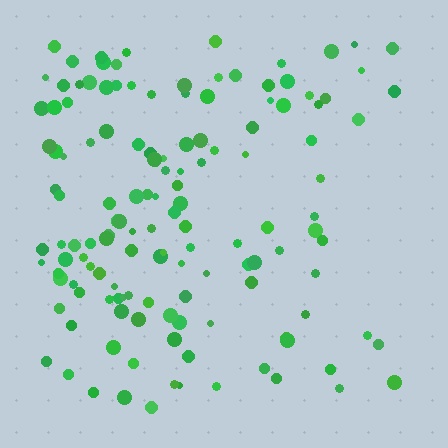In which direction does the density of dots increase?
From right to left, with the left side densest.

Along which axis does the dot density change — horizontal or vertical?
Horizontal.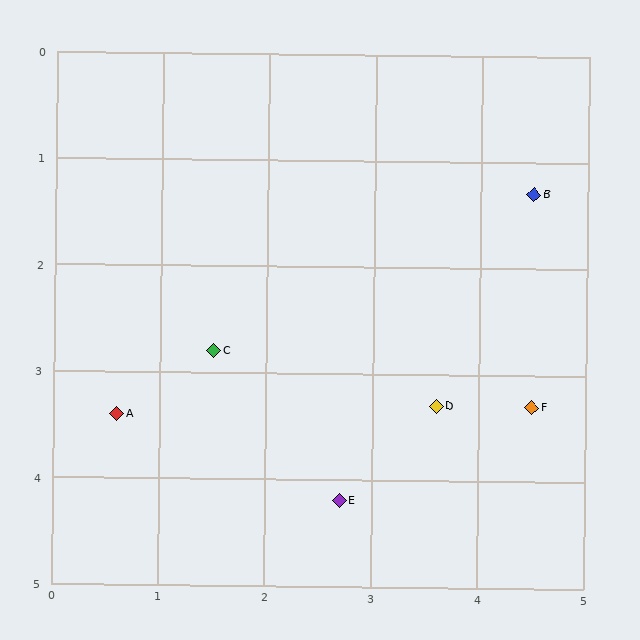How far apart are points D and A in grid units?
Points D and A are about 3.0 grid units apart.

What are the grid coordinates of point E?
Point E is at approximately (2.7, 4.2).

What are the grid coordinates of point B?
Point B is at approximately (4.5, 1.3).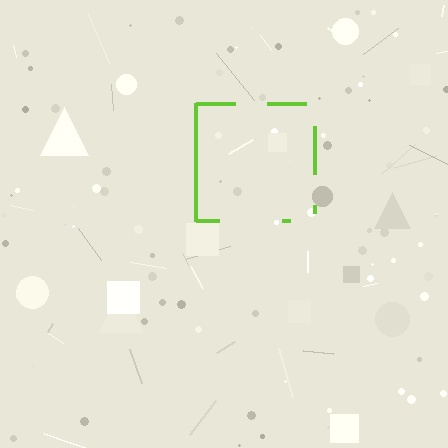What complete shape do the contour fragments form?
The contour fragments form a square.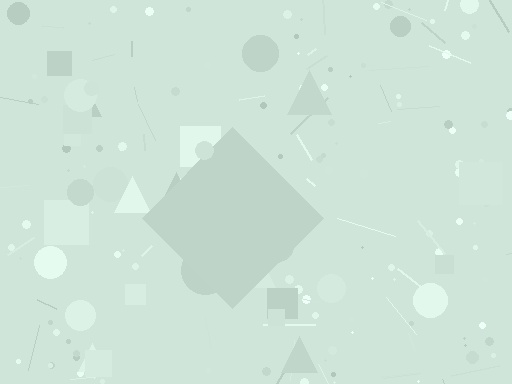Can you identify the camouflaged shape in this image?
The camouflaged shape is a diamond.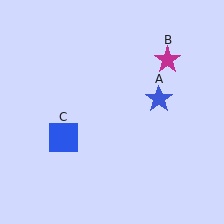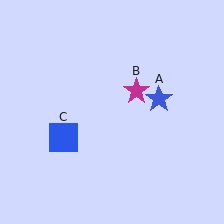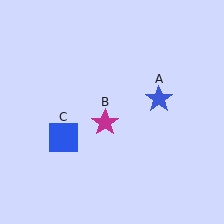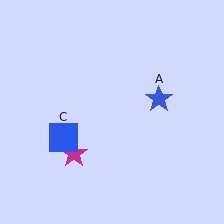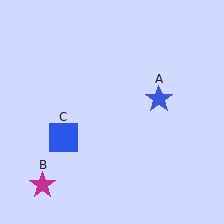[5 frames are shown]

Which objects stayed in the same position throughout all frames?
Blue star (object A) and blue square (object C) remained stationary.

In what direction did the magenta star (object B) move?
The magenta star (object B) moved down and to the left.